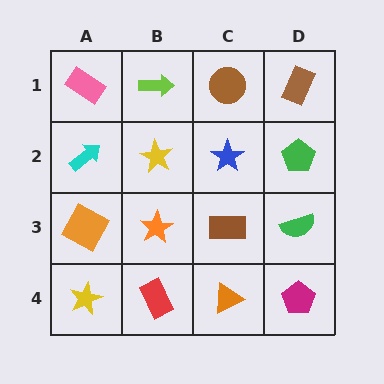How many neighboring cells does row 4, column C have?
3.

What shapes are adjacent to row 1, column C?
A blue star (row 2, column C), a lime arrow (row 1, column B), a brown rectangle (row 1, column D).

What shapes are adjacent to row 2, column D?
A brown rectangle (row 1, column D), a green semicircle (row 3, column D), a blue star (row 2, column C).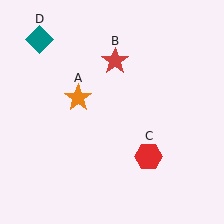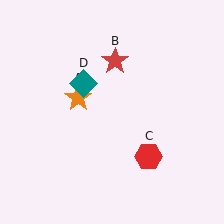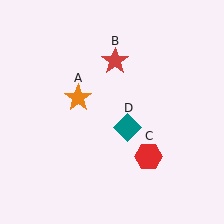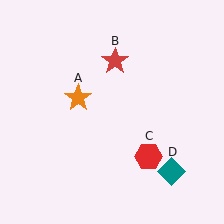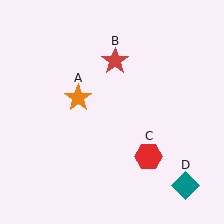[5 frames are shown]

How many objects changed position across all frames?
1 object changed position: teal diamond (object D).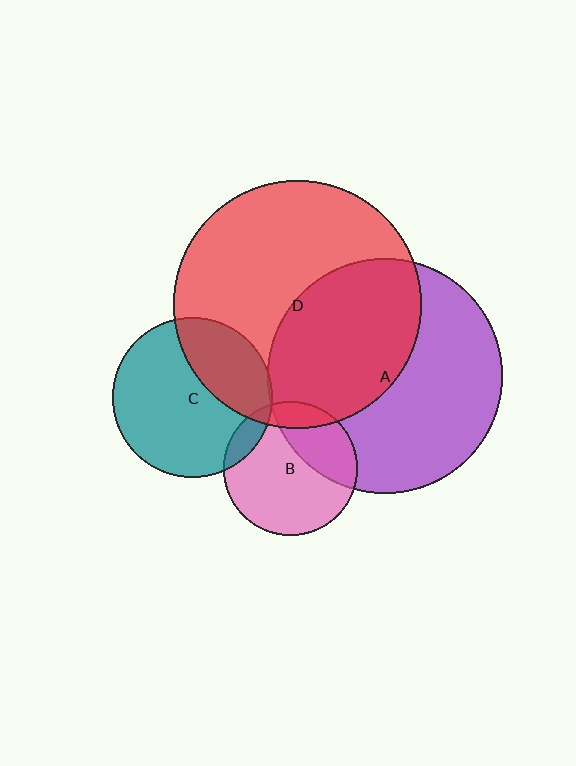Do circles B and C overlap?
Yes.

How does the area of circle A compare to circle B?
Approximately 3.1 times.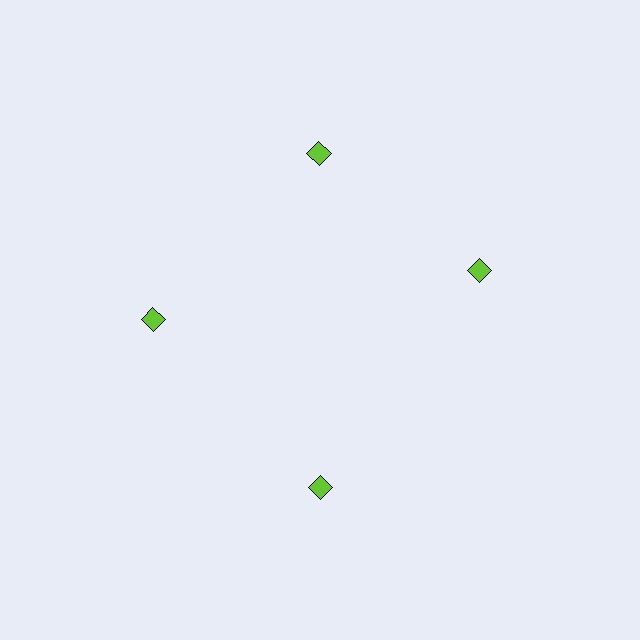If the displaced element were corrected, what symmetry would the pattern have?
It would have 4-fold rotational symmetry — the pattern would map onto itself every 90 degrees.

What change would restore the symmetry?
The symmetry would be restored by rotating it back into even spacing with its neighbors so that all 4 diamonds sit at equal angles and equal distance from the center.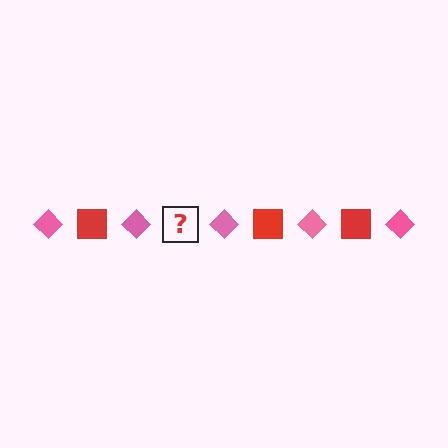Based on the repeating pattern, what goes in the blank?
The blank should be a red square.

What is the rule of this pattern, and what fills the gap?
The rule is that the pattern alternates between pink diamond and red square. The gap should be filled with a red square.